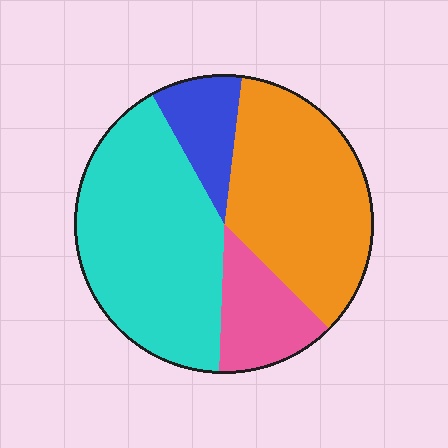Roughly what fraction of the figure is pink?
Pink covers roughly 15% of the figure.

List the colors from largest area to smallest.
From largest to smallest: cyan, orange, pink, blue.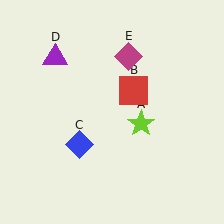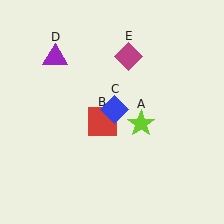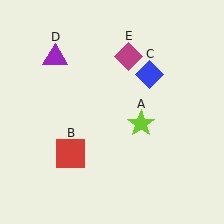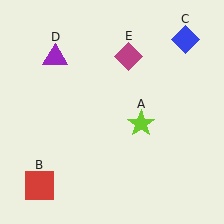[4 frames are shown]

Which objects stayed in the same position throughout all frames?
Lime star (object A) and purple triangle (object D) and magenta diamond (object E) remained stationary.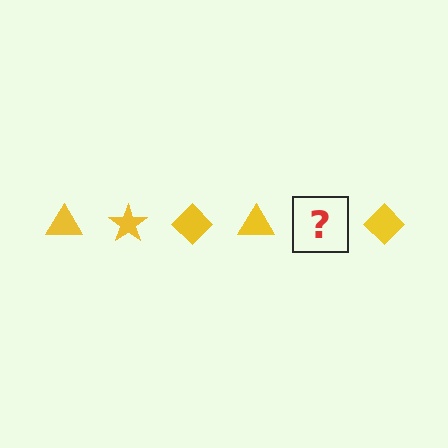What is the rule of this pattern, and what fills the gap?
The rule is that the pattern cycles through triangle, star, diamond shapes in yellow. The gap should be filled with a yellow star.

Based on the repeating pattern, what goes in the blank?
The blank should be a yellow star.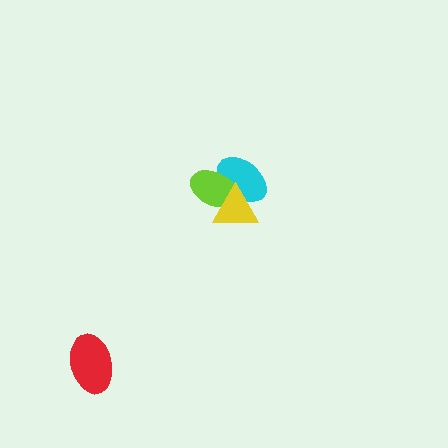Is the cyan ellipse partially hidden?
Yes, it is partially covered by another shape.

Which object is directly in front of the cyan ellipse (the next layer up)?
The lime ellipse is directly in front of the cyan ellipse.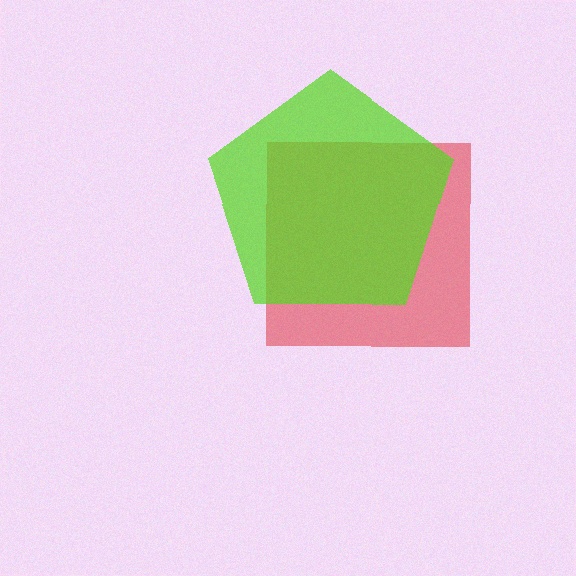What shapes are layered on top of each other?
The layered shapes are: a red square, a lime pentagon.